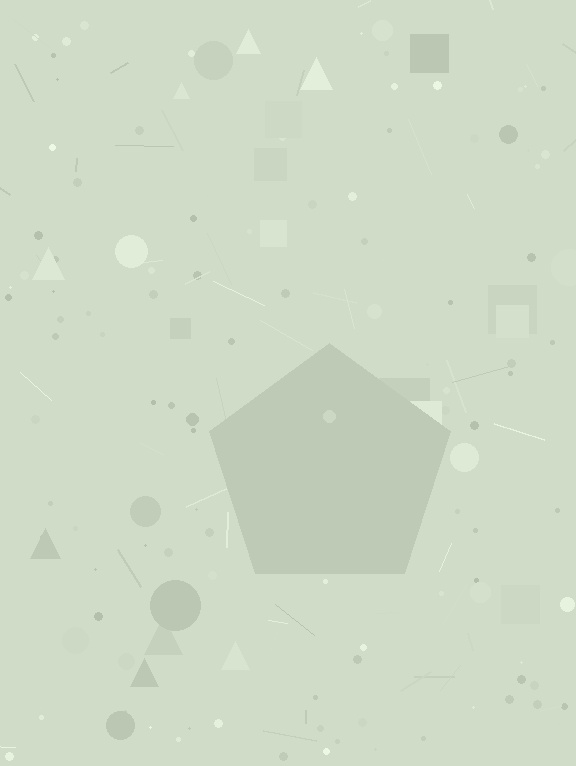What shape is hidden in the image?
A pentagon is hidden in the image.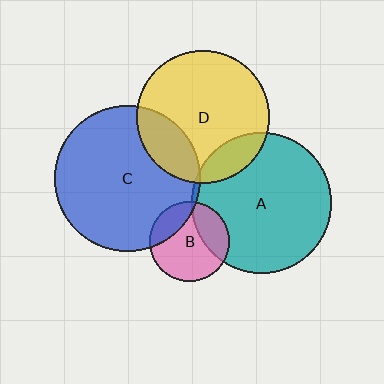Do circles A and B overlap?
Yes.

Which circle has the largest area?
Circle C (blue).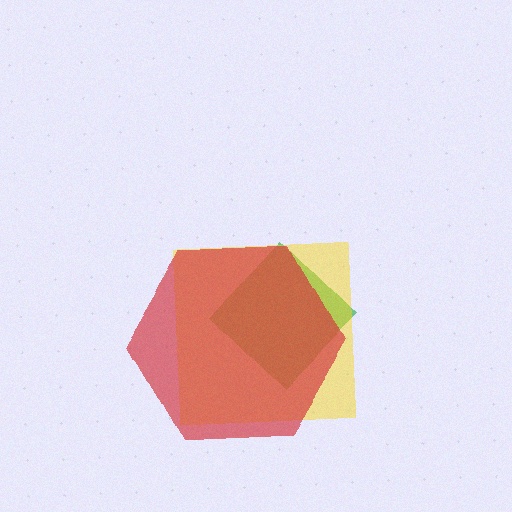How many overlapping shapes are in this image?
There are 3 overlapping shapes in the image.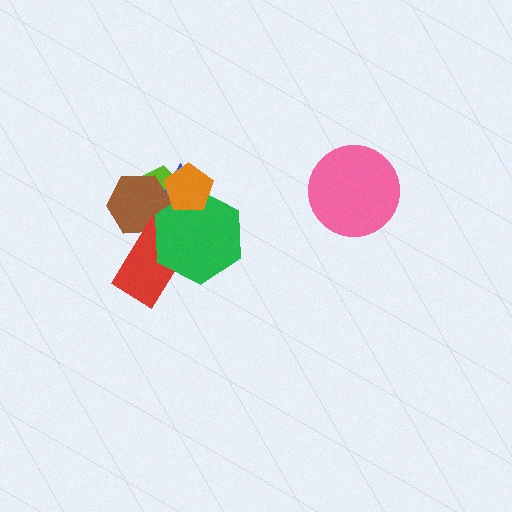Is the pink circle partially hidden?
No, no other shape covers it.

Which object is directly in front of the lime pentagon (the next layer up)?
The blue triangle is directly in front of the lime pentagon.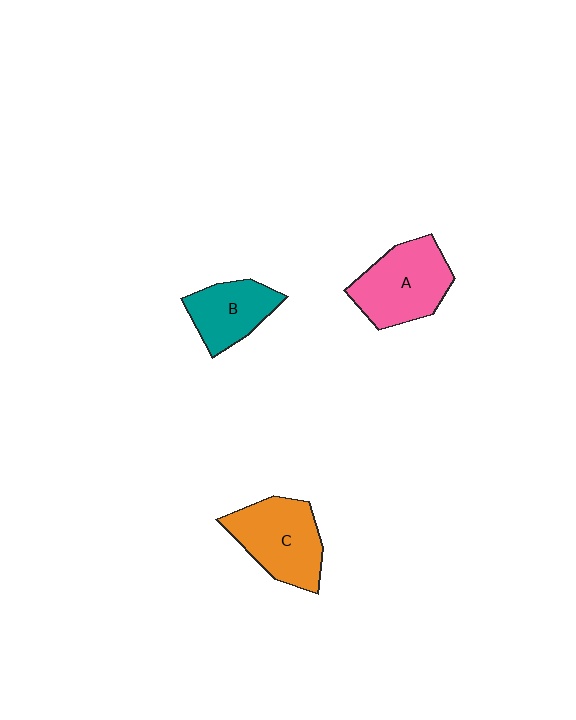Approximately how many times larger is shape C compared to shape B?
Approximately 1.4 times.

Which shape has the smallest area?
Shape B (teal).